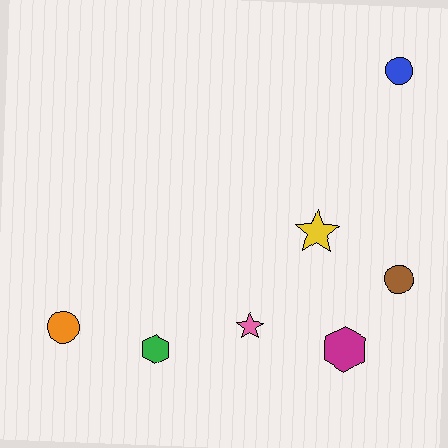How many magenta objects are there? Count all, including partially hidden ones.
There is 1 magenta object.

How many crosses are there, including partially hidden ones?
There are no crosses.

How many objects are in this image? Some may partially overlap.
There are 7 objects.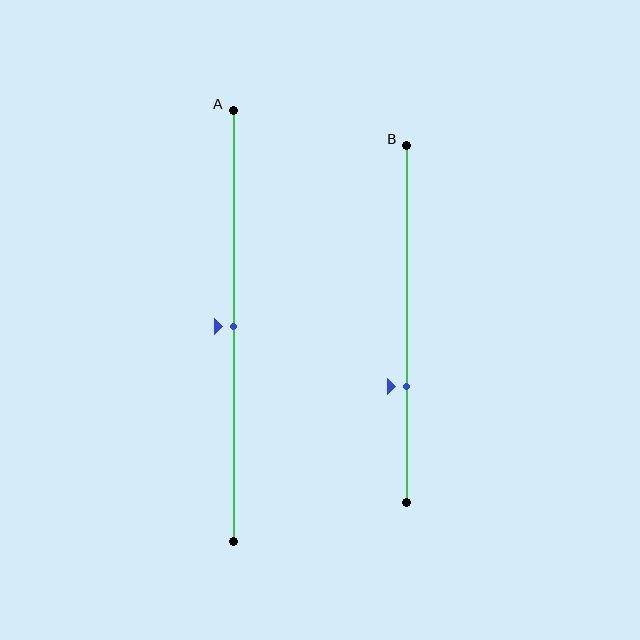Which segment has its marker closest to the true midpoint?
Segment A has its marker closest to the true midpoint.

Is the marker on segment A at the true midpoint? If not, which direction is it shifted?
Yes, the marker on segment A is at the true midpoint.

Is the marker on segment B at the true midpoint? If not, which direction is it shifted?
No, the marker on segment B is shifted downward by about 17% of the segment length.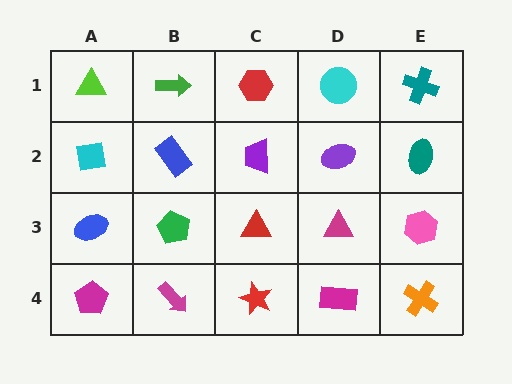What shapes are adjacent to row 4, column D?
A magenta triangle (row 3, column D), a red star (row 4, column C), an orange cross (row 4, column E).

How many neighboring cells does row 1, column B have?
3.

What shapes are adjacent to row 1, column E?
A teal ellipse (row 2, column E), a cyan circle (row 1, column D).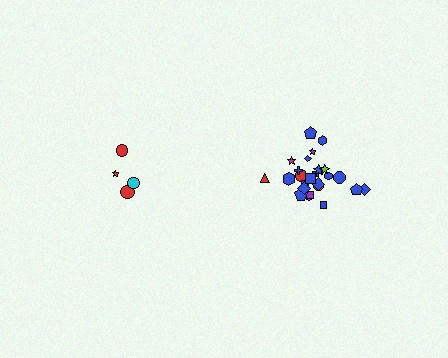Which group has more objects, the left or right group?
The right group.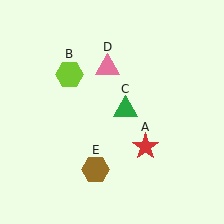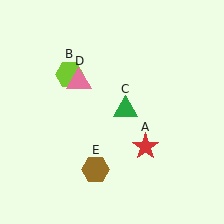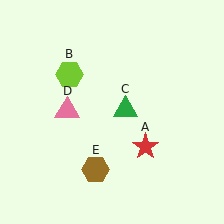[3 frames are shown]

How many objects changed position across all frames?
1 object changed position: pink triangle (object D).